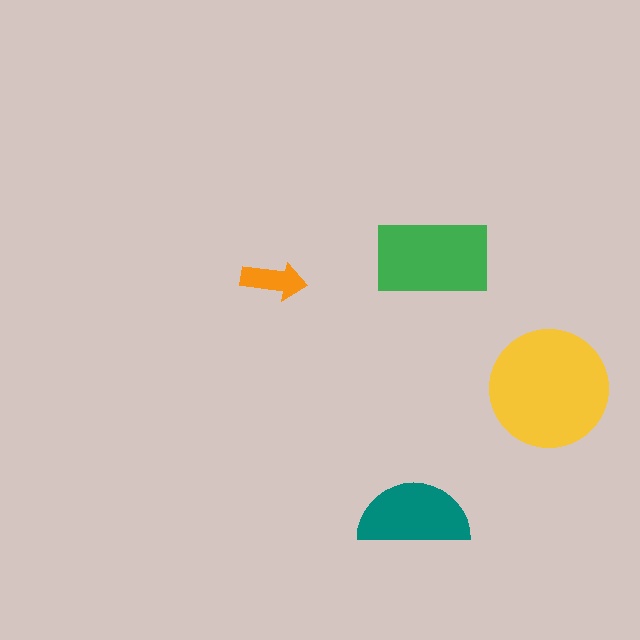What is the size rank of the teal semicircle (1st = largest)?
3rd.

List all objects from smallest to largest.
The orange arrow, the teal semicircle, the green rectangle, the yellow circle.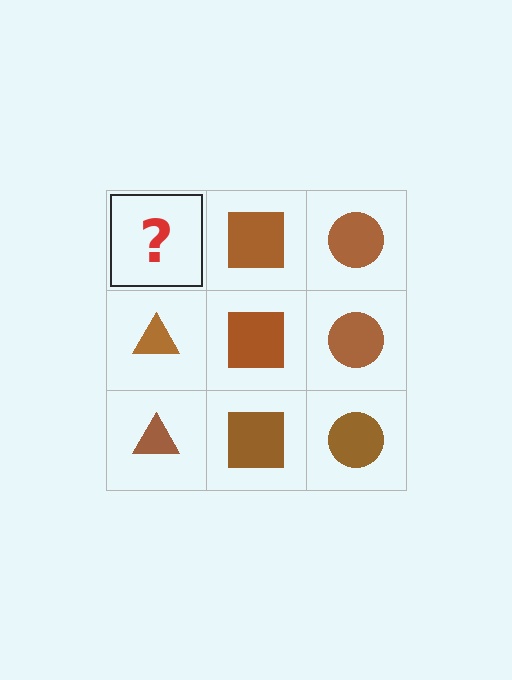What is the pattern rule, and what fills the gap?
The rule is that each column has a consistent shape. The gap should be filled with a brown triangle.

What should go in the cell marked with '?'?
The missing cell should contain a brown triangle.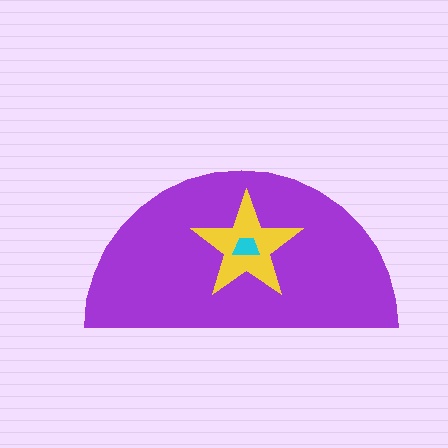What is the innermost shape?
The cyan trapezoid.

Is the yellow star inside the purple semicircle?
Yes.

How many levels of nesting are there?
3.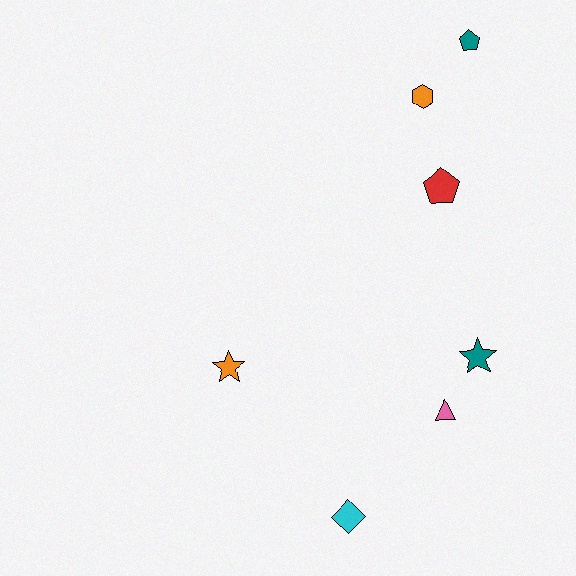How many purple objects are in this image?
There are no purple objects.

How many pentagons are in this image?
There are 2 pentagons.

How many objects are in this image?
There are 7 objects.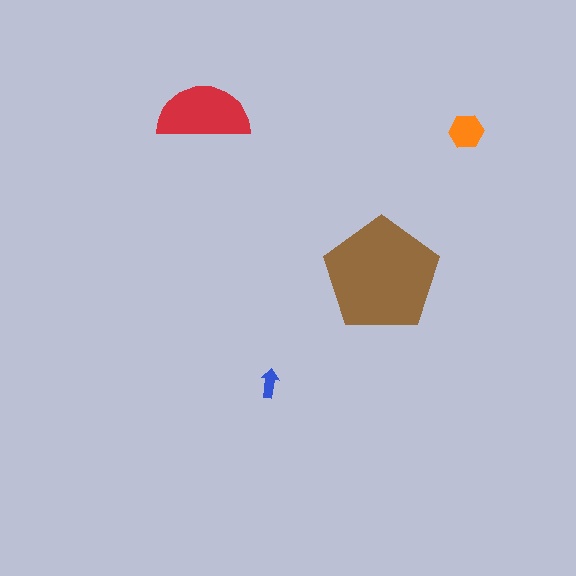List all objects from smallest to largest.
The blue arrow, the orange hexagon, the red semicircle, the brown pentagon.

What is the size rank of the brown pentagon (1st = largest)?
1st.